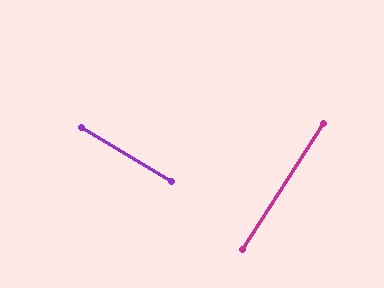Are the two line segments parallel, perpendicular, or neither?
Perpendicular — they meet at approximately 88°.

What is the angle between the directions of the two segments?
Approximately 88 degrees.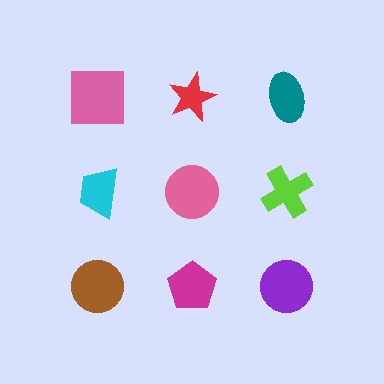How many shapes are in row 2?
3 shapes.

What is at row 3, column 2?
A magenta pentagon.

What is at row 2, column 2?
A pink circle.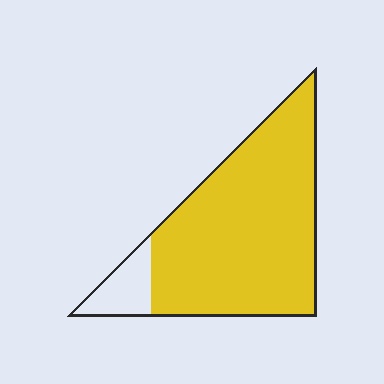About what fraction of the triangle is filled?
About seven eighths (7/8).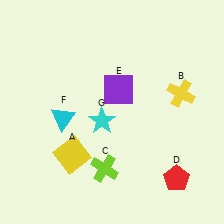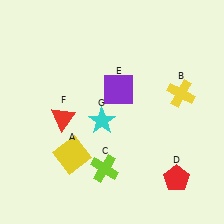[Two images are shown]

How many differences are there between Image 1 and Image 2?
There is 1 difference between the two images.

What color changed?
The triangle (F) changed from cyan in Image 1 to red in Image 2.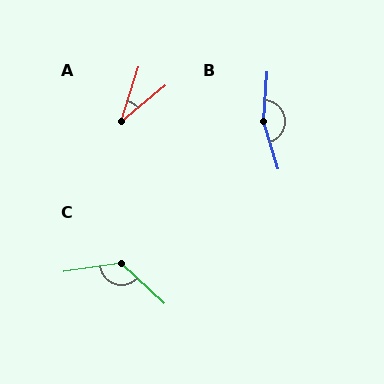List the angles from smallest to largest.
A (33°), C (129°), B (158°).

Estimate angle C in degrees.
Approximately 129 degrees.